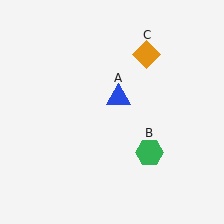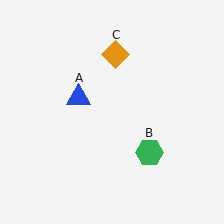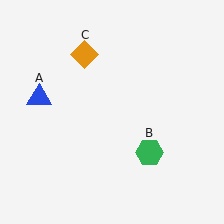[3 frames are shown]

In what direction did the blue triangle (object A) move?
The blue triangle (object A) moved left.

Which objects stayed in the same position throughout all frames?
Green hexagon (object B) remained stationary.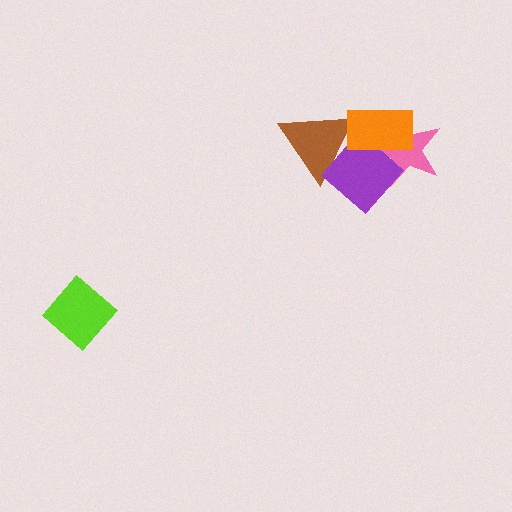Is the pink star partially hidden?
Yes, it is partially covered by another shape.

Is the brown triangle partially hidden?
Yes, it is partially covered by another shape.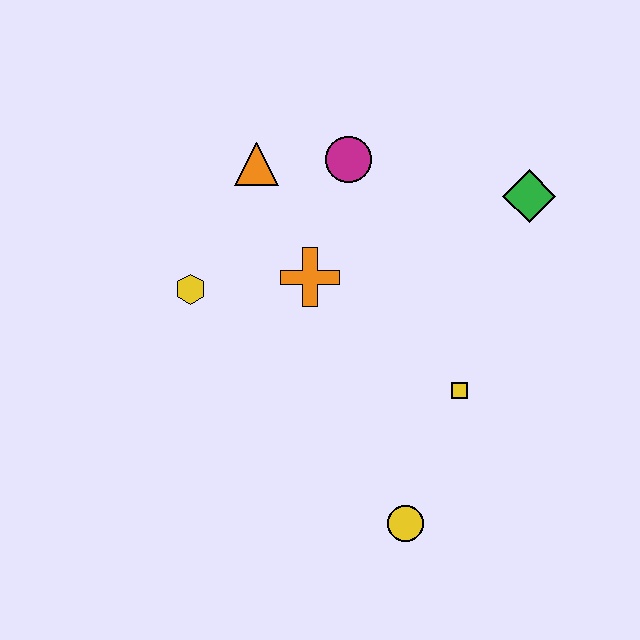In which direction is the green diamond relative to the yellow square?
The green diamond is above the yellow square.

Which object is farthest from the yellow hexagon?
The green diamond is farthest from the yellow hexagon.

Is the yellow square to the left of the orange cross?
No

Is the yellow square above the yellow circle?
Yes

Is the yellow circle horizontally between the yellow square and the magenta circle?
Yes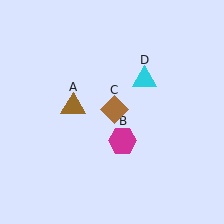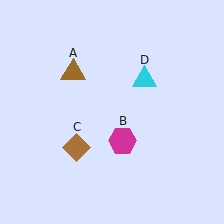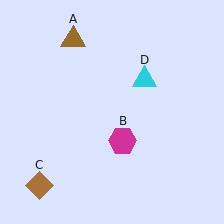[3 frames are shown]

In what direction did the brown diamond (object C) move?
The brown diamond (object C) moved down and to the left.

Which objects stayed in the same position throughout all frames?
Magenta hexagon (object B) and cyan triangle (object D) remained stationary.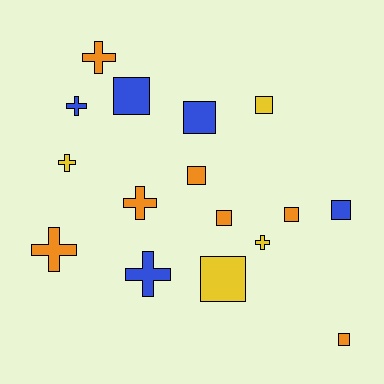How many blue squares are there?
There are 3 blue squares.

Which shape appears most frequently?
Square, with 9 objects.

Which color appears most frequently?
Orange, with 7 objects.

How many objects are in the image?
There are 16 objects.